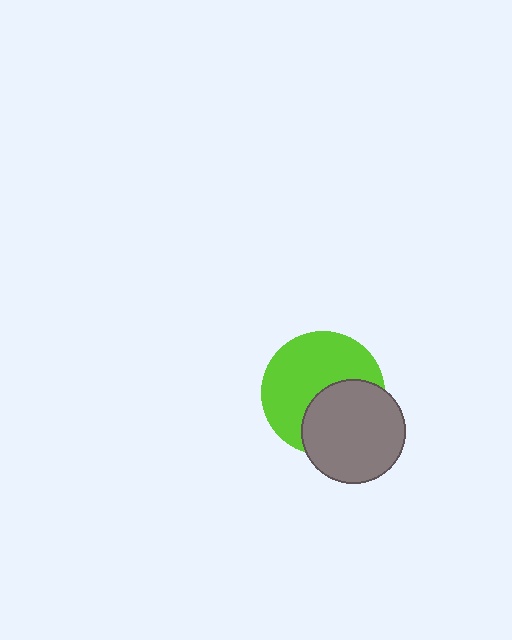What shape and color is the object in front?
The object in front is a gray circle.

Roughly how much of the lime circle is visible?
About half of it is visible (roughly 60%).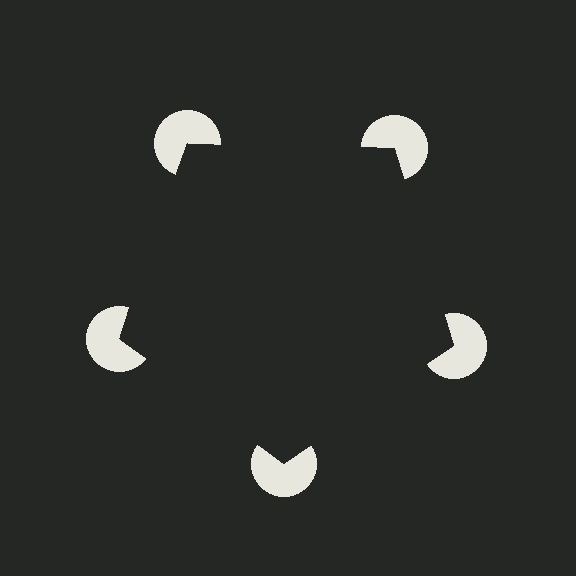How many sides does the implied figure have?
5 sides.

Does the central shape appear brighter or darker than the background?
It typically appears slightly darker than the background, even though no actual brightness change is drawn.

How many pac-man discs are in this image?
There are 5 — one at each vertex of the illusory pentagon.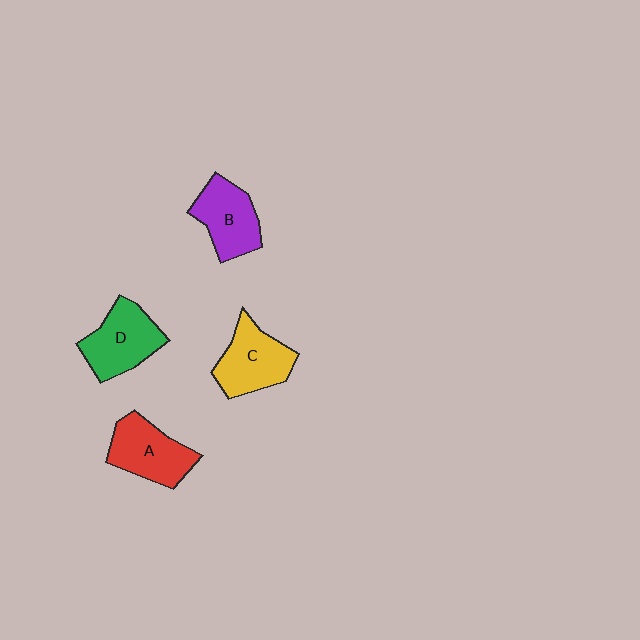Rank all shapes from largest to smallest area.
From largest to smallest: D (green), C (yellow), A (red), B (purple).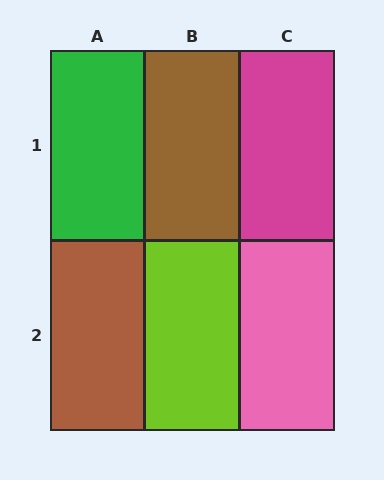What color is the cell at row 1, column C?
Magenta.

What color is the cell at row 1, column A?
Green.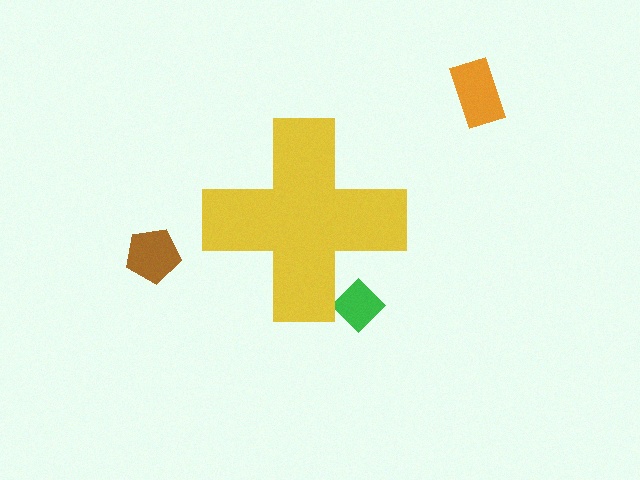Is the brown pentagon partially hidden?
No, the brown pentagon is fully visible.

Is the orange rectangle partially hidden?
No, the orange rectangle is fully visible.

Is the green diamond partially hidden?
Yes, the green diamond is partially hidden behind the yellow cross.